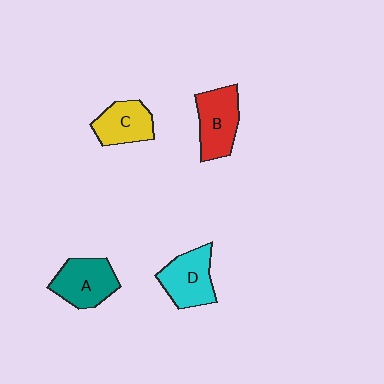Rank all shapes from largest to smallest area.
From largest to smallest: B (red), A (teal), D (cyan), C (yellow).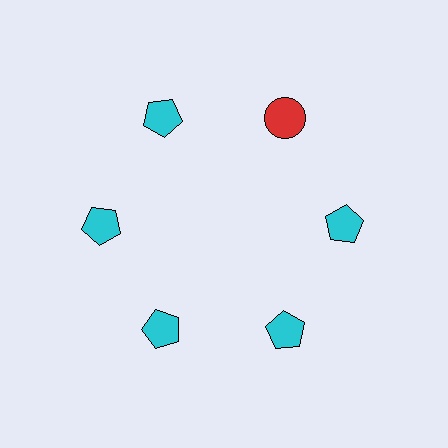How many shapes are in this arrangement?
There are 6 shapes arranged in a ring pattern.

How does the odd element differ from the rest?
It differs in both color (red instead of cyan) and shape (circle instead of pentagon).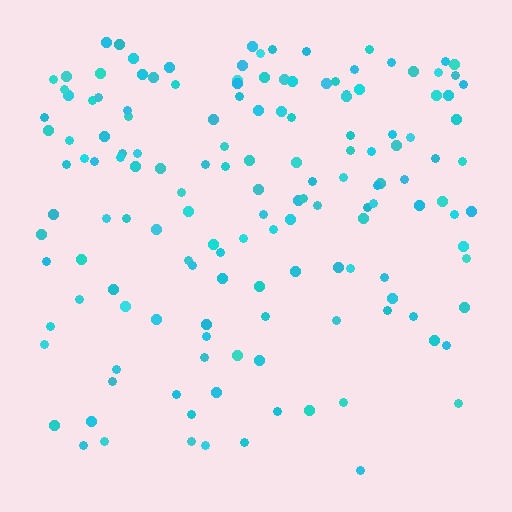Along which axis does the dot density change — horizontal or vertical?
Vertical.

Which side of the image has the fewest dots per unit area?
The bottom.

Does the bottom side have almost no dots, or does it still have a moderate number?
Still a moderate number, just noticeably fewer than the top.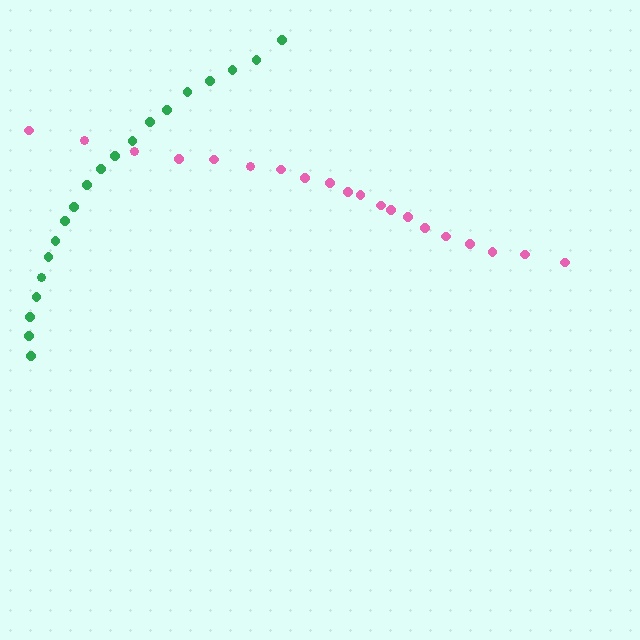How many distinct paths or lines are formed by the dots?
There are 2 distinct paths.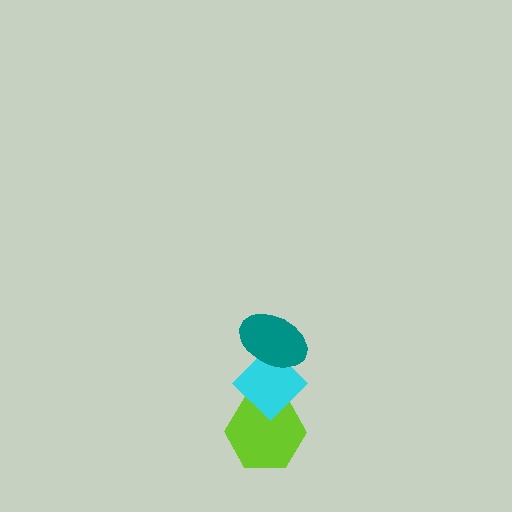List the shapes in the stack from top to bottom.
From top to bottom: the teal ellipse, the cyan diamond, the lime hexagon.